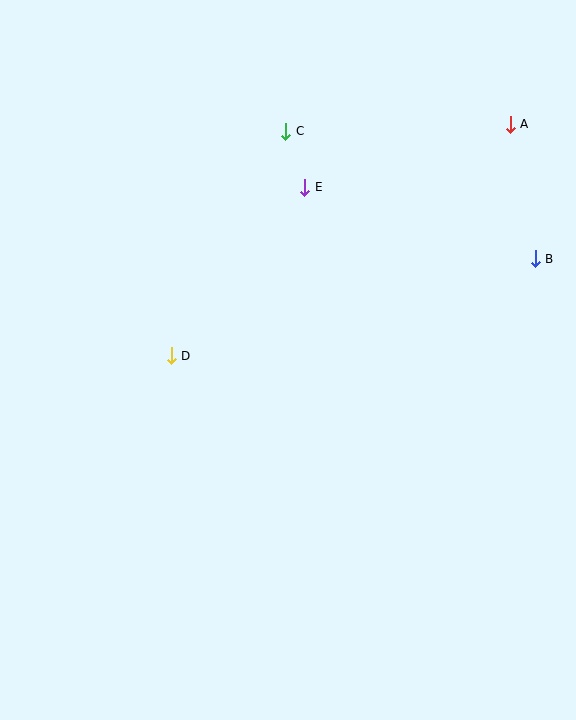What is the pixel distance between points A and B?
The distance between A and B is 137 pixels.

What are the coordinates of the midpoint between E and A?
The midpoint between E and A is at (408, 156).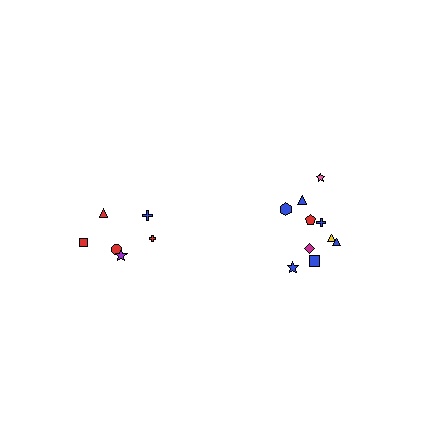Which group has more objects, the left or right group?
The right group.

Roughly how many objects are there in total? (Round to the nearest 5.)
Roughly 15 objects in total.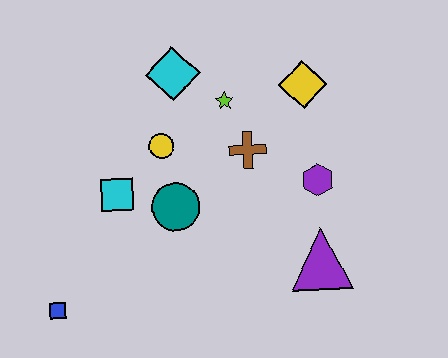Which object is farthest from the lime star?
The blue square is farthest from the lime star.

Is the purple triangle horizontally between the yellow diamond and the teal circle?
No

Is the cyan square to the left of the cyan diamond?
Yes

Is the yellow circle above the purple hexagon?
Yes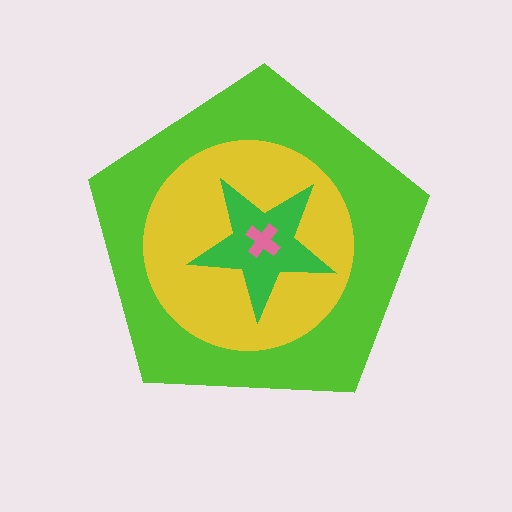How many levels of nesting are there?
4.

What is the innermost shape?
The pink cross.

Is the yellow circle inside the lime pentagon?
Yes.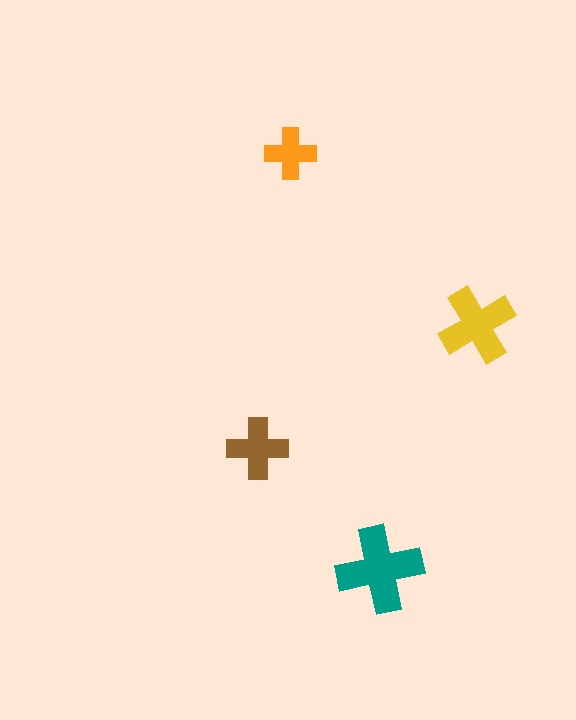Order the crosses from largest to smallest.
the teal one, the yellow one, the brown one, the orange one.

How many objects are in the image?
There are 4 objects in the image.